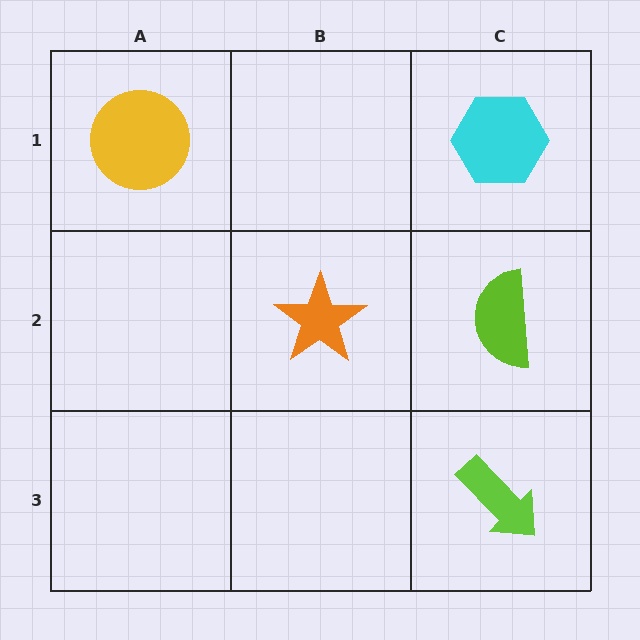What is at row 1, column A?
A yellow circle.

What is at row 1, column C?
A cyan hexagon.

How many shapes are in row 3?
1 shape.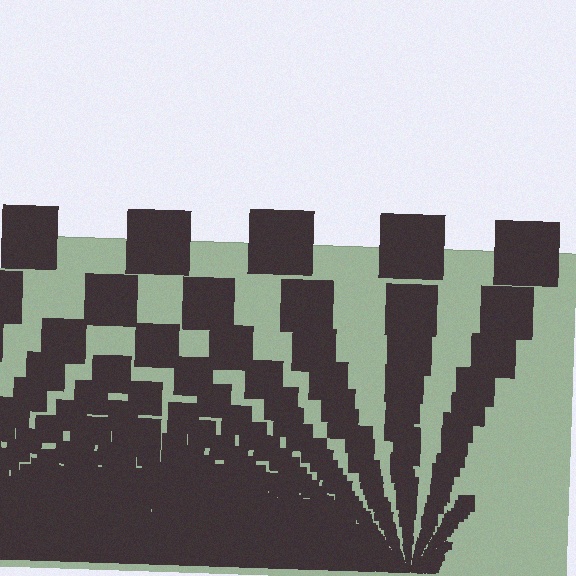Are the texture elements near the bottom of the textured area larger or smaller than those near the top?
Smaller. The gradient is inverted — elements near the bottom are smaller and denser.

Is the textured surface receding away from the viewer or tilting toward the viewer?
The surface appears to tilt toward the viewer. Texture elements get larger and sparser toward the top.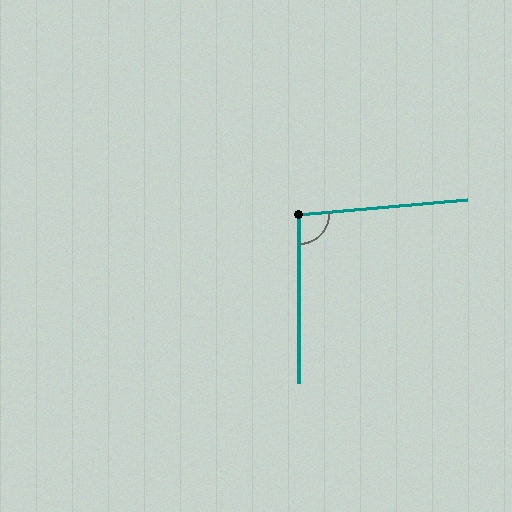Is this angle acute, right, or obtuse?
It is obtuse.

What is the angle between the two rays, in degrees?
Approximately 95 degrees.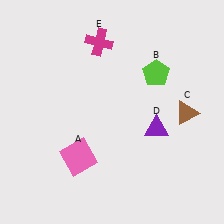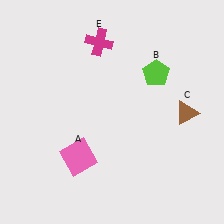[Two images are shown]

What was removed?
The purple triangle (D) was removed in Image 2.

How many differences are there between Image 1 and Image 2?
There is 1 difference between the two images.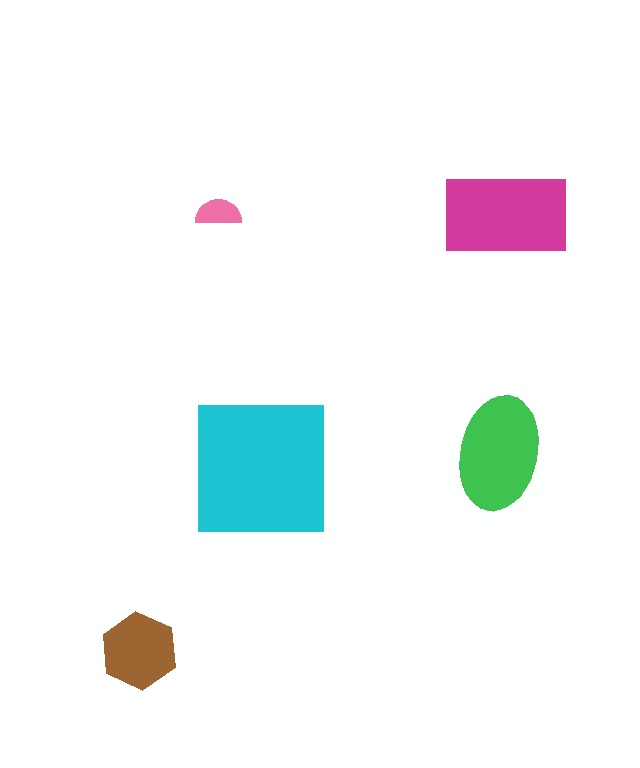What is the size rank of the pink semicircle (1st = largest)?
5th.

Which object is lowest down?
The brown hexagon is bottommost.